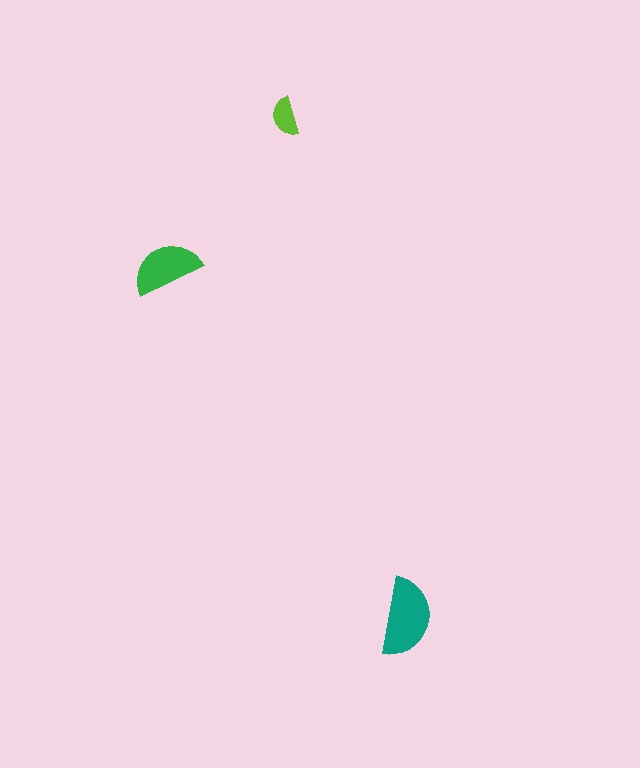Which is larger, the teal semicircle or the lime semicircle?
The teal one.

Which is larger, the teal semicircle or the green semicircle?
The teal one.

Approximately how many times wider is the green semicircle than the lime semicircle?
About 2 times wider.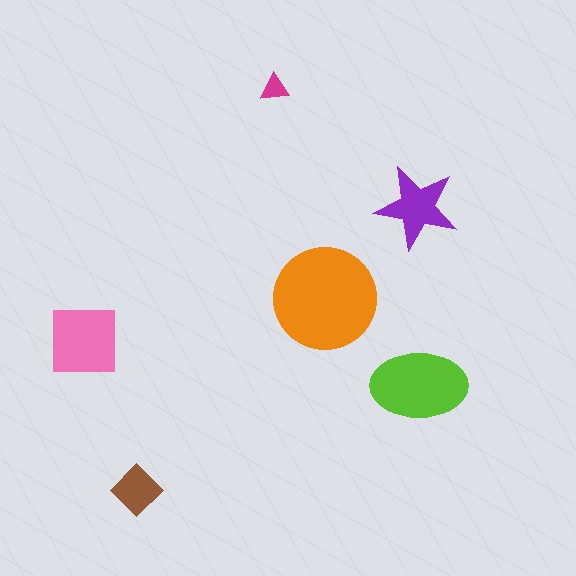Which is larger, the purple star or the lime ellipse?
The lime ellipse.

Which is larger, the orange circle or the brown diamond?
The orange circle.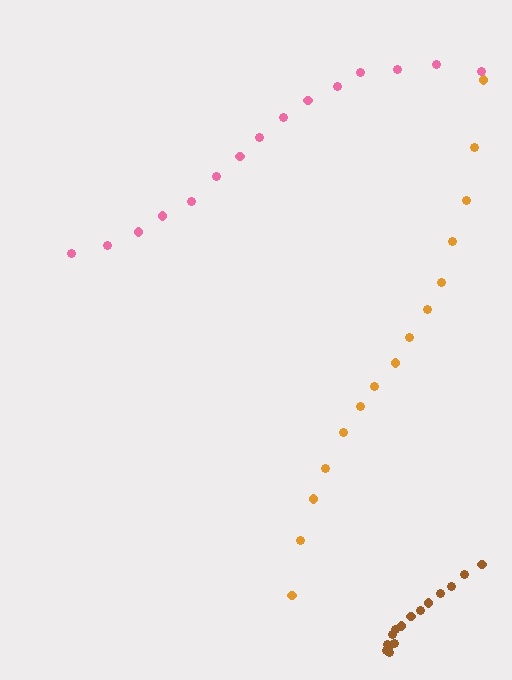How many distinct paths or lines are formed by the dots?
There are 3 distinct paths.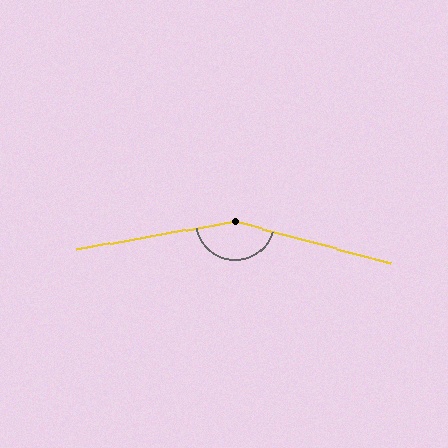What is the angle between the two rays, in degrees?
Approximately 155 degrees.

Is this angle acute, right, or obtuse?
It is obtuse.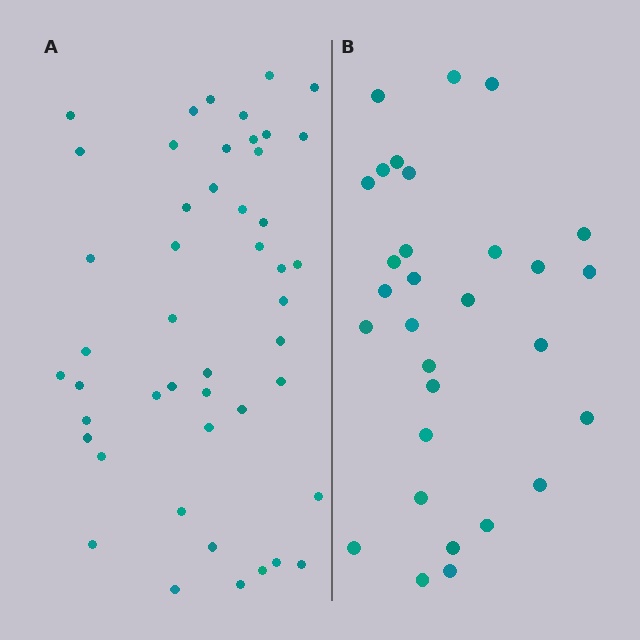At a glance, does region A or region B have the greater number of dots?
Region A (the left region) has more dots.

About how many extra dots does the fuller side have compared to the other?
Region A has approximately 15 more dots than region B.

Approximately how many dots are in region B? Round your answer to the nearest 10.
About 30 dots.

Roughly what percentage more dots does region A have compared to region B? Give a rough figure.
About 55% more.